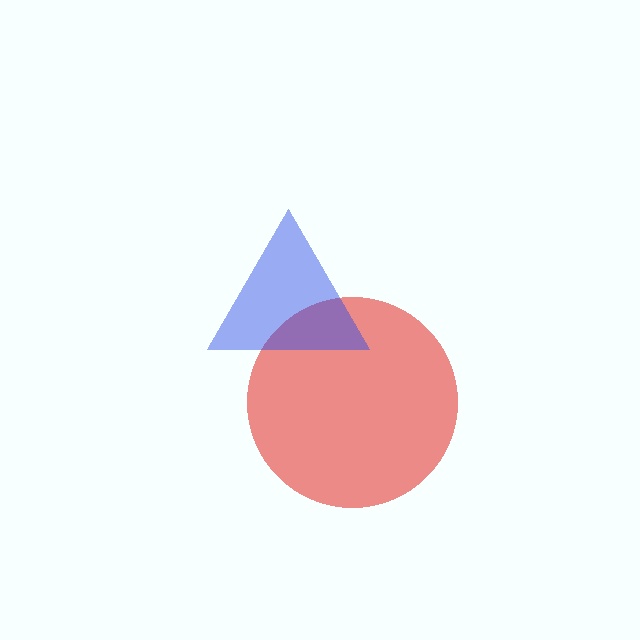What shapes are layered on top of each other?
The layered shapes are: a red circle, a blue triangle.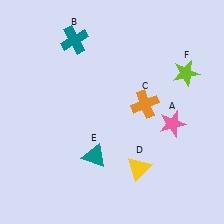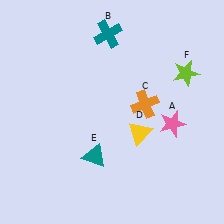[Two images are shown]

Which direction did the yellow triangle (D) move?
The yellow triangle (D) moved up.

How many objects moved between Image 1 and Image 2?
2 objects moved between the two images.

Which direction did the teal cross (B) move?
The teal cross (B) moved right.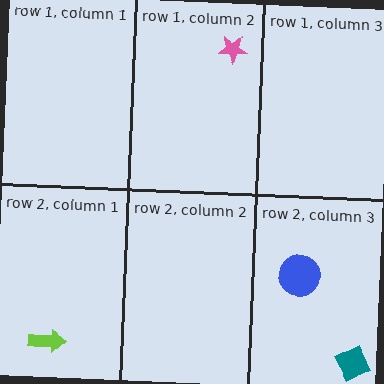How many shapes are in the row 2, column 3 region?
2.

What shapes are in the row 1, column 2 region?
The pink star.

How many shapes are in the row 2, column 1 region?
1.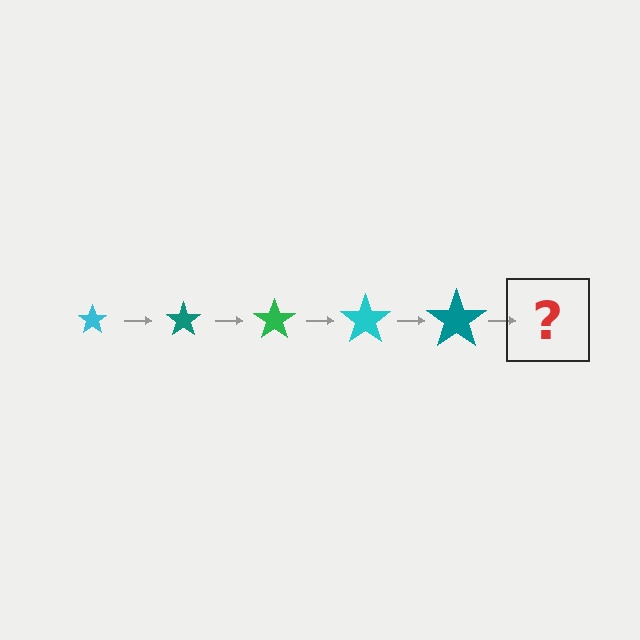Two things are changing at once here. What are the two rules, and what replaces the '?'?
The two rules are that the star grows larger each step and the color cycles through cyan, teal, and green. The '?' should be a green star, larger than the previous one.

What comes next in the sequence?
The next element should be a green star, larger than the previous one.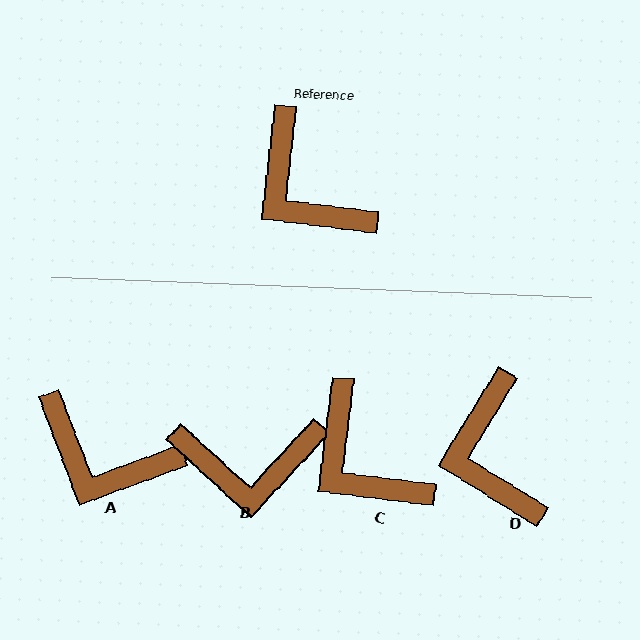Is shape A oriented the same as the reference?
No, it is off by about 27 degrees.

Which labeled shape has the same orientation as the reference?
C.